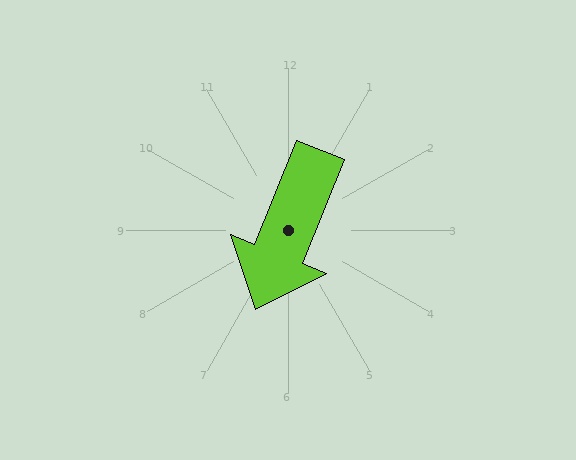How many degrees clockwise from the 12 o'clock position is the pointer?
Approximately 202 degrees.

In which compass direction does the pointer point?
South.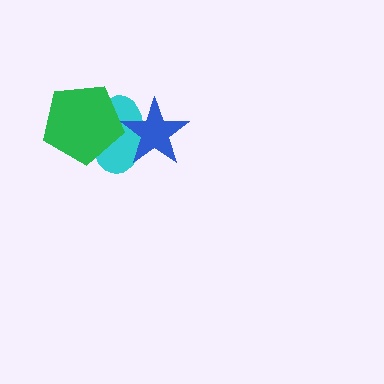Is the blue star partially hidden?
No, no other shape covers it.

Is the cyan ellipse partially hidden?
Yes, it is partially covered by another shape.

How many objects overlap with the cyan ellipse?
2 objects overlap with the cyan ellipse.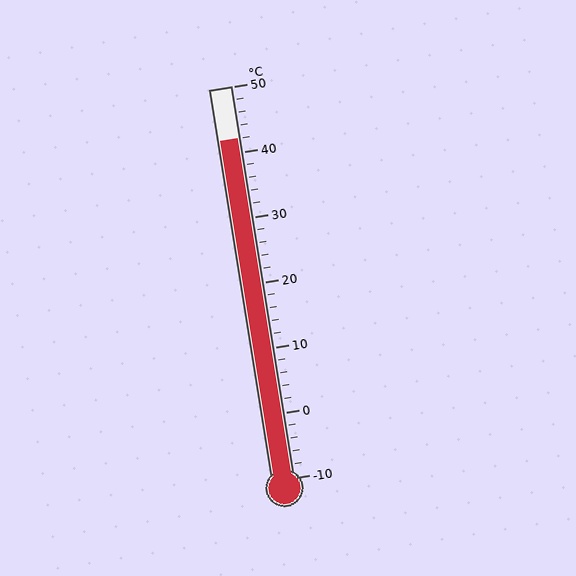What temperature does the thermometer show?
The thermometer shows approximately 42°C.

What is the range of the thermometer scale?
The thermometer scale ranges from -10°C to 50°C.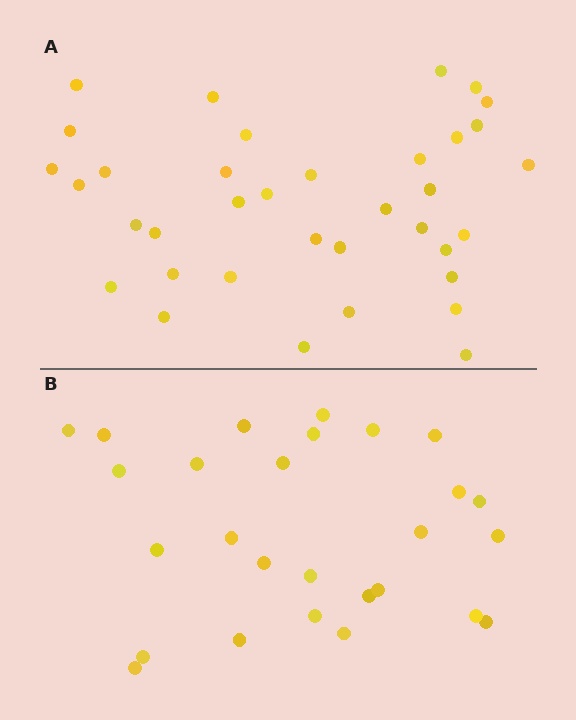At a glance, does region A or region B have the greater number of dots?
Region A (the top region) has more dots.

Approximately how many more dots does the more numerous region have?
Region A has roughly 8 or so more dots than region B.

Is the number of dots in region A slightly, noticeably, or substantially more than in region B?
Region A has noticeably more, but not dramatically so. The ratio is roughly 1.3 to 1.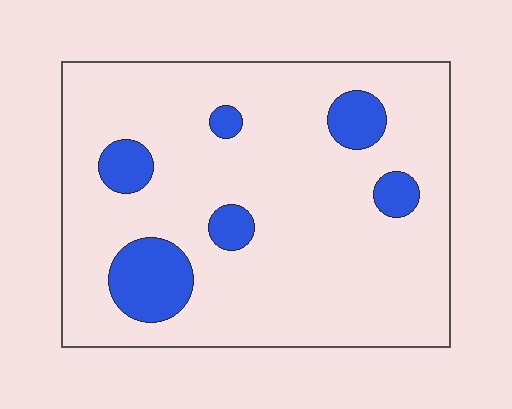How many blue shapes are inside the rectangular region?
6.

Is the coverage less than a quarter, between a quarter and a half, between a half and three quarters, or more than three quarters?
Less than a quarter.